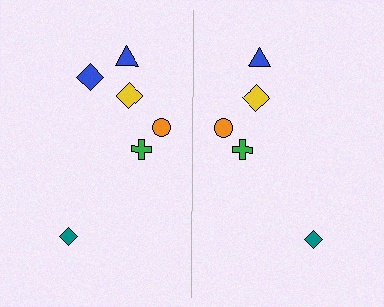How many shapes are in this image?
There are 11 shapes in this image.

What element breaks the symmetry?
A blue diamond is missing from the right side.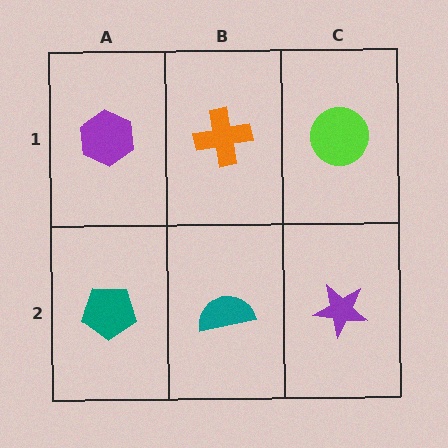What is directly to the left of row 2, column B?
A teal pentagon.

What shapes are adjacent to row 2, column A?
A purple hexagon (row 1, column A), a teal semicircle (row 2, column B).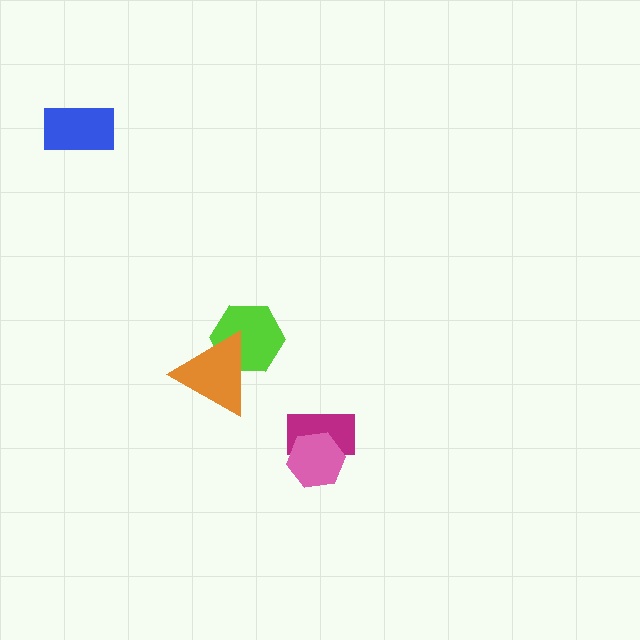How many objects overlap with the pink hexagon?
1 object overlaps with the pink hexagon.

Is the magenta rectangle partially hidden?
Yes, it is partially covered by another shape.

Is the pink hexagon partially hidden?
No, no other shape covers it.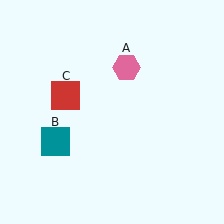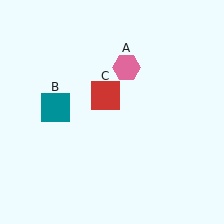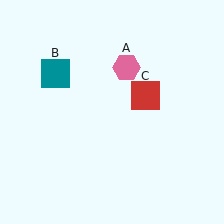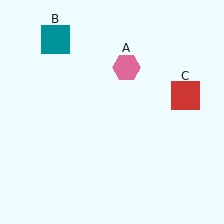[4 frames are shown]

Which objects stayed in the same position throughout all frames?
Pink hexagon (object A) remained stationary.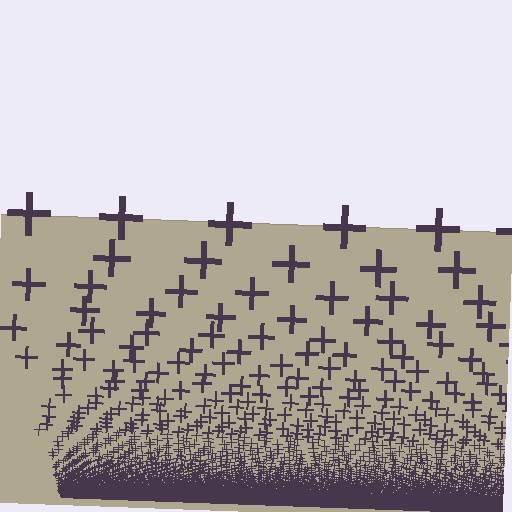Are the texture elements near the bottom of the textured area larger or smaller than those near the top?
Smaller. The gradient is inverted — elements near the bottom are smaller and denser.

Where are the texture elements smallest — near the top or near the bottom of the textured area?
Near the bottom.